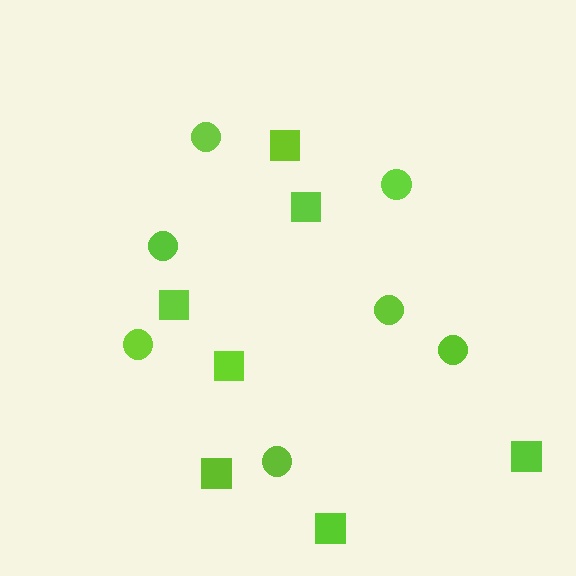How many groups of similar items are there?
There are 2 groups: one group of circles (7) and one group of squares (7).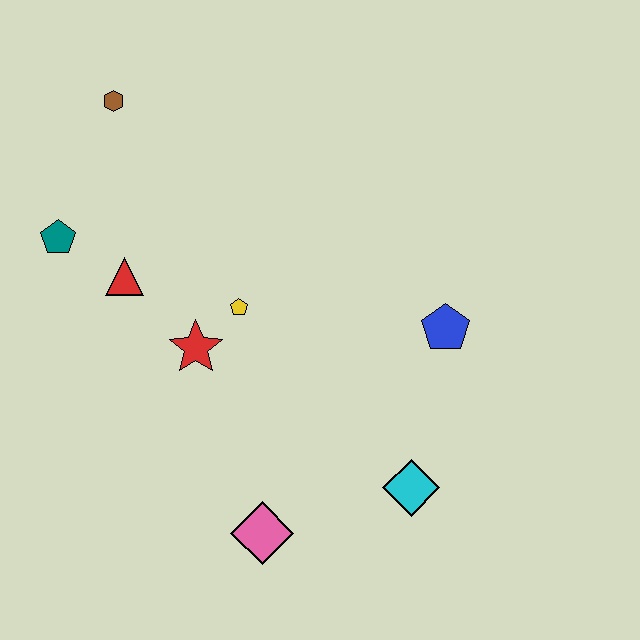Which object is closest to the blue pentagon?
The cyan diamond is closest to the blue pentagon.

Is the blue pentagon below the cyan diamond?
No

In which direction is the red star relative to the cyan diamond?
The red star is to the left of the cyan diamond.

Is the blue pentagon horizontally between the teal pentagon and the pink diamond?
No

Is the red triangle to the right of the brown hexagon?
Yes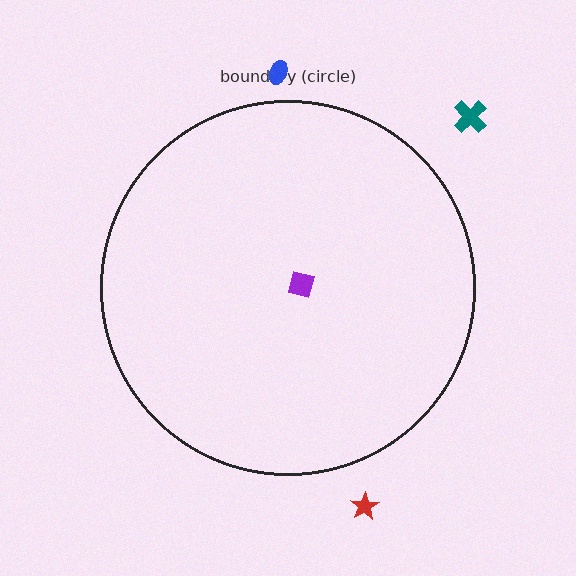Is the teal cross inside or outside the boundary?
Outside.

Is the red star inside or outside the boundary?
Outside.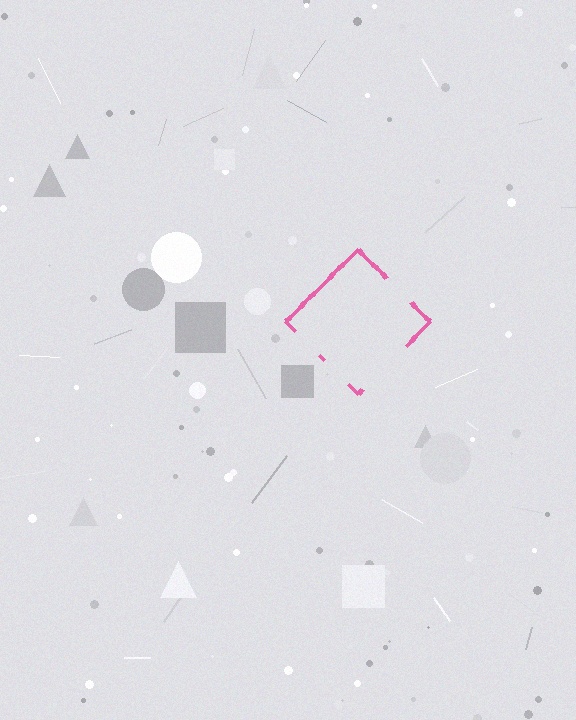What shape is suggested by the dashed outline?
The dashed outline suggests a diamond.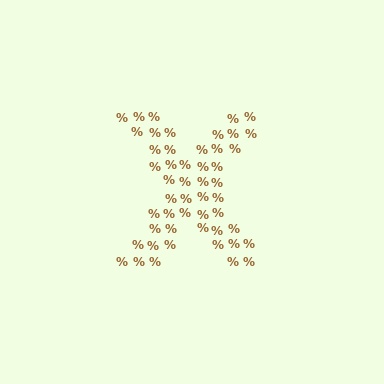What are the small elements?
The small elements are percent signs.